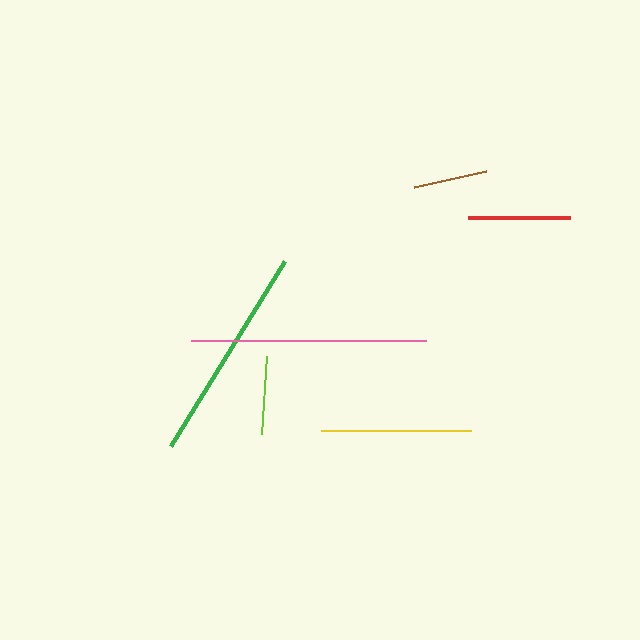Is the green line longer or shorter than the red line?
The green line is longer than the red line.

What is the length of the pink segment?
The pink segment is approximately 236 pixels long.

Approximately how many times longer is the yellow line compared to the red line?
The yellow line is approximately 1.5 times the length of the red line.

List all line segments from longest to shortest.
From longest to shortest: pink, green, yellow, red, lime, brown.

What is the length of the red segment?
The red segment is approximately 102 pixels long.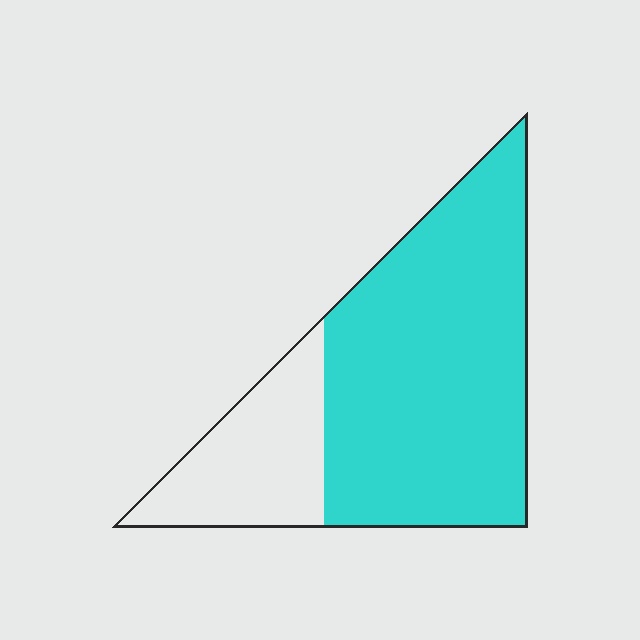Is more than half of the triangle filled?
Yes.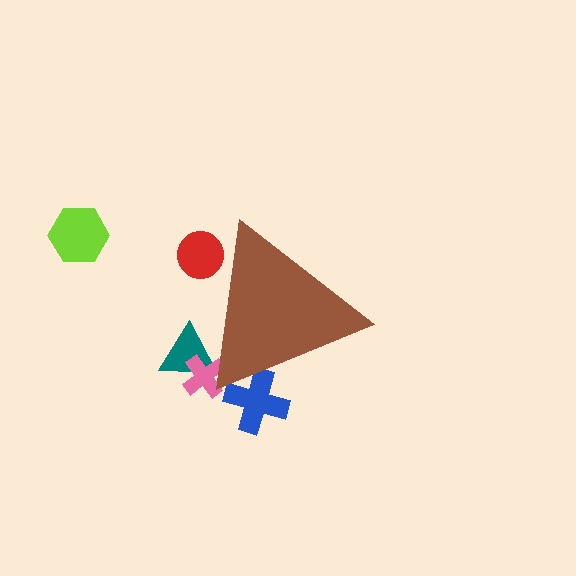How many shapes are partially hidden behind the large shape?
4 shapes are partially hidden.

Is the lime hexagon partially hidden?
No, the lime hexagon is fully visible.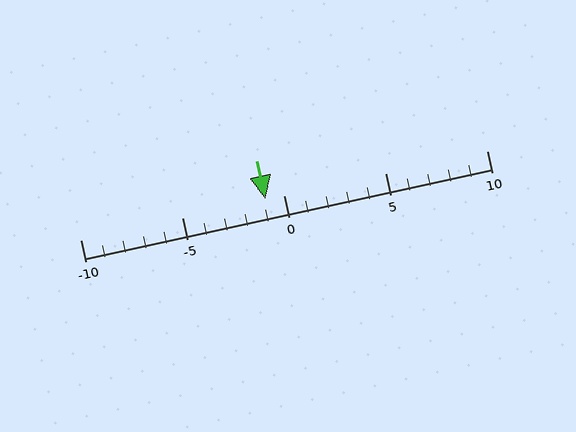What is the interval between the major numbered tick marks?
The major tick marks are spaced 5 units apart.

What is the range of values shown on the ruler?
The ruler shows values from -10 to 10.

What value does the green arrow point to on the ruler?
The green arrow points to approximately -1.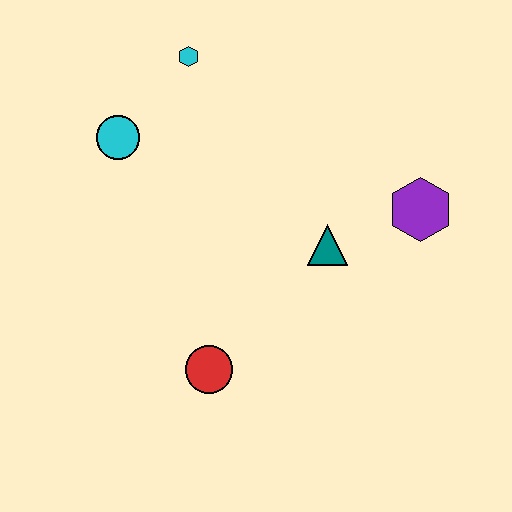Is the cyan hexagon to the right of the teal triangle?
No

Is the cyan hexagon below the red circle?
No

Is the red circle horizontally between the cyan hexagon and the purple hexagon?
Yes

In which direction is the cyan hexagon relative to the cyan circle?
The cyan hexagon is above the cyan circle.